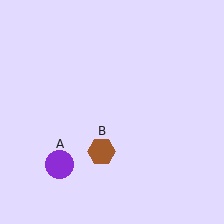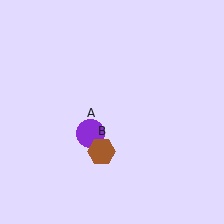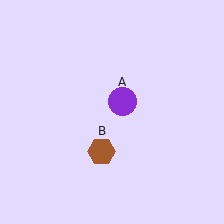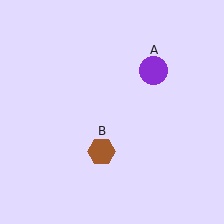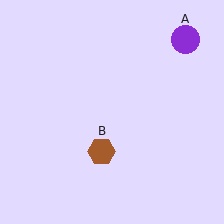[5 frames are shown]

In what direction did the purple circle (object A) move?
The purple circle (object A) moved up and to the right.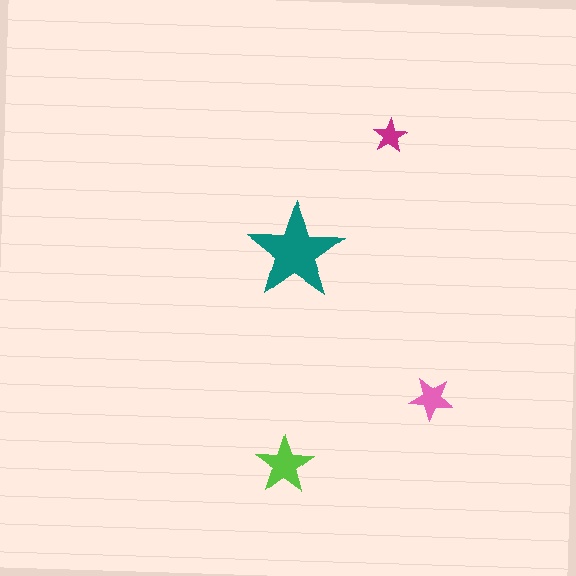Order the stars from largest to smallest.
the teal one, the lime one, the pink one, the magenta one.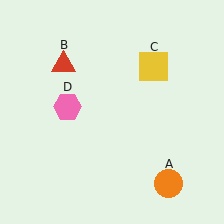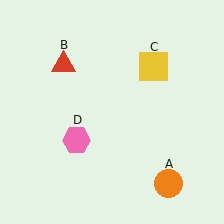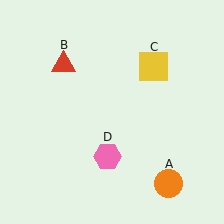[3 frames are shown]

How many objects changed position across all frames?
1 object changed position: pink hexagon (object D).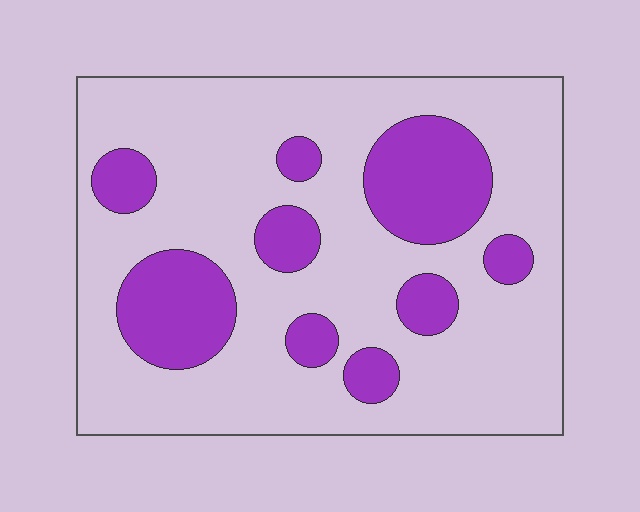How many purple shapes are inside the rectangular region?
9.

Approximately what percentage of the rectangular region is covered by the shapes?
Approximately 25%.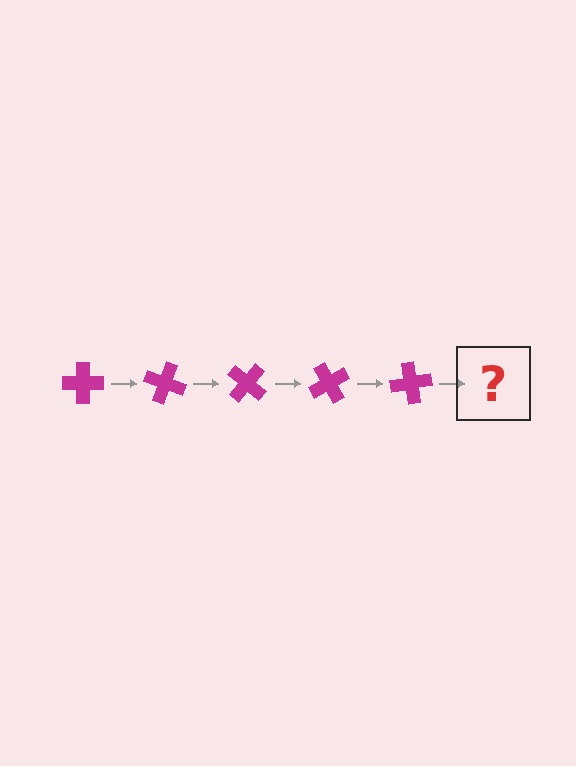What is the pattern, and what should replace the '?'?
The pattern is that the cross rotates 20 degrees each step. The '?' should be a magenta cross rotated 100 degrees.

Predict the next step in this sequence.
The next step is a magenta cross rotated 100 degrees.